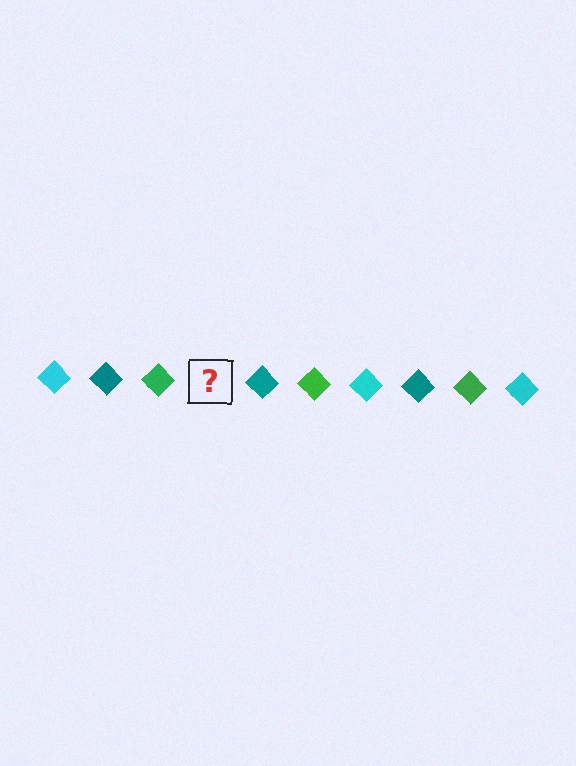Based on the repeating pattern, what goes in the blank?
The blank should be a cyan diamond.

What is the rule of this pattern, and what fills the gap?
The rule is that the pattern cycles through cyan, teal, green diamonds. The gap should be filled with a cyan diamond.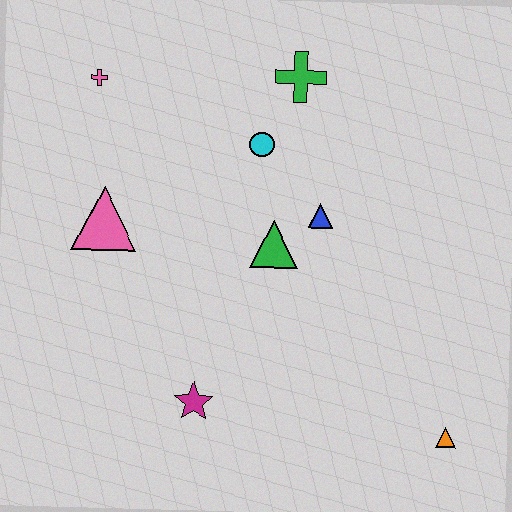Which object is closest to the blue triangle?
The green triangle is closest to the blue triangle.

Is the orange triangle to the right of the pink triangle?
Yes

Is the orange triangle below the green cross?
Yes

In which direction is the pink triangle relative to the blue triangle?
The pink triangle is to the left of the blue triangle.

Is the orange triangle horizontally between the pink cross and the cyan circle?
No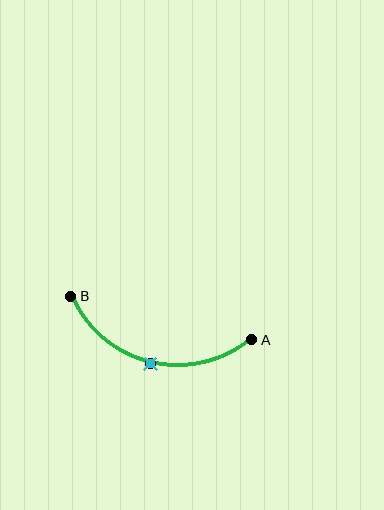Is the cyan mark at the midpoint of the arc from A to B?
Yes. The cyan mark lies on the arc at equal arc-length from both A and B — it is the arc midpoint.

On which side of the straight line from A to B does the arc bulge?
The arc bulges below the straight line connecting A and B.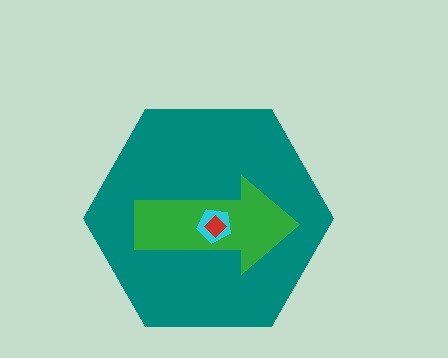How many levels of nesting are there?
4.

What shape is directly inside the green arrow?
The cyan pentagon.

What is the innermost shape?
The red diamond.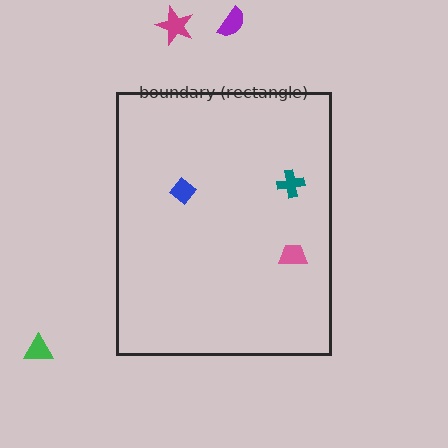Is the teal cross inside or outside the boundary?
Inside.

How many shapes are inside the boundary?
3 inside, 3 outside.